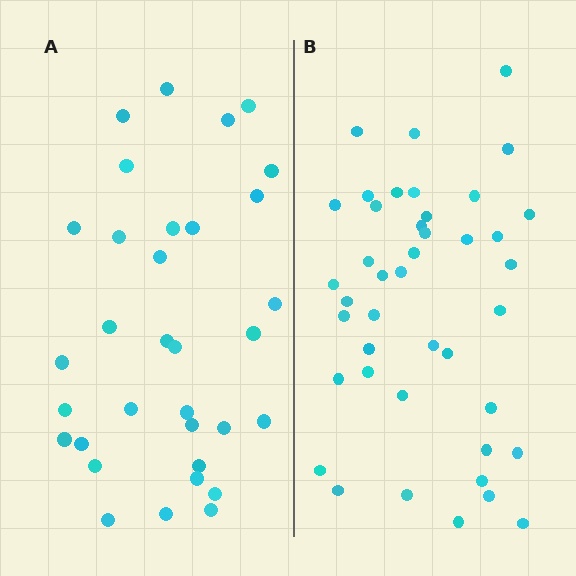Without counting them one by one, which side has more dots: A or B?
Region B (the right region) has more dots.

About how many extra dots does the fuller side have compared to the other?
Region B has roughly 8 or so more dots than region A.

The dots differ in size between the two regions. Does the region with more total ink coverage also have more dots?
No. Region A has more total ink coverage because its dots are larger, but region B actually contains more individual dots. Total area can be misleading — the number of items is what matters here.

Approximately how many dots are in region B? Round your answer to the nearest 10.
About 40 dots. (The exact count is 42, which rounds to 40.)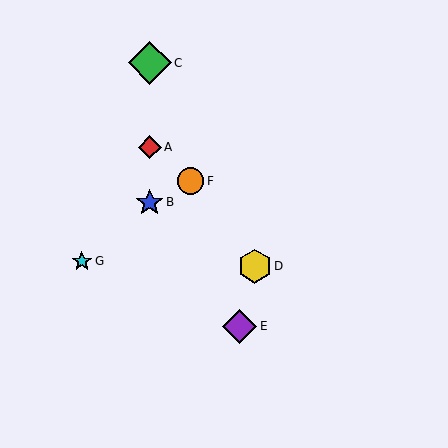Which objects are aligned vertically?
Objects A, B, C are aligned vertically.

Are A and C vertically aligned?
Yes, both are at x≈150.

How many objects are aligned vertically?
3 objects (A, B, C) are aligned vertically.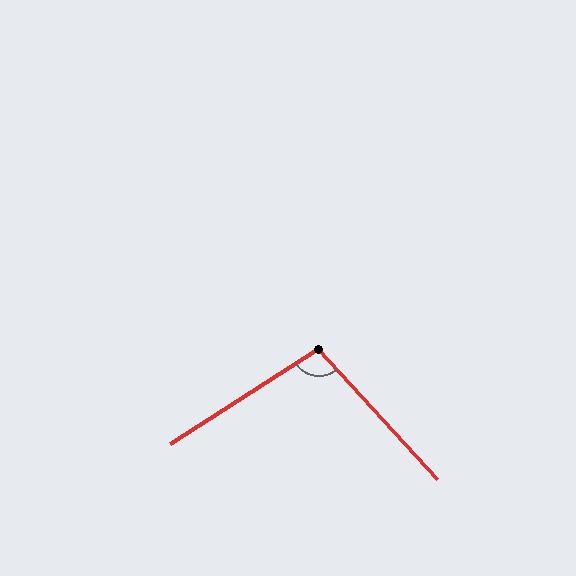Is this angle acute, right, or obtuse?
It is obtuse.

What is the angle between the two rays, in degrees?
Approximately 100 degrees.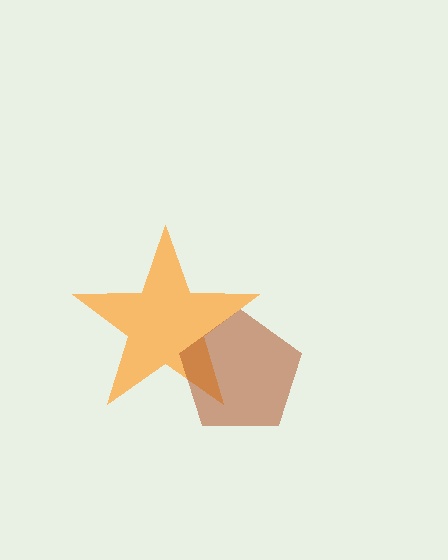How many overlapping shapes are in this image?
There are 2 overlapping shapes in the image.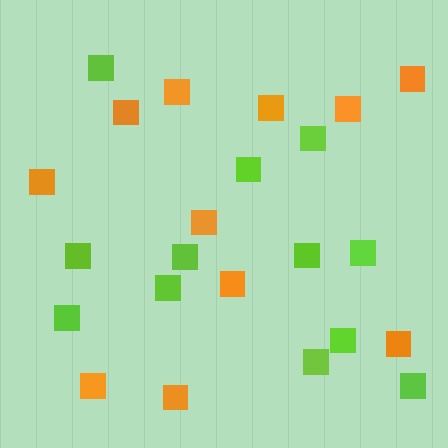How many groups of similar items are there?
There are 2 groups: one group of lime squares (12) and one group of orange squares (11).